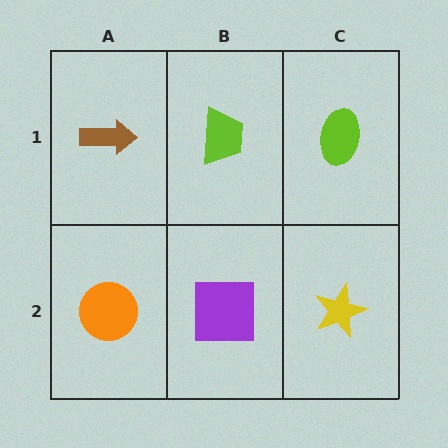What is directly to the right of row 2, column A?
A purple square.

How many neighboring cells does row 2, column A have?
2.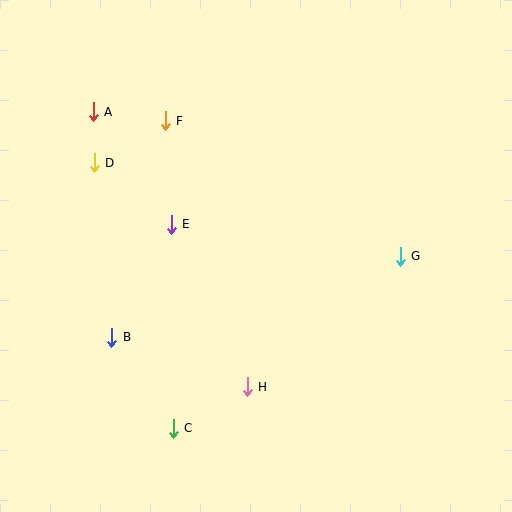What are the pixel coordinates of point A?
Point A is at (93, 112).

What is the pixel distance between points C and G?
The distance between C and G is 285 pixels.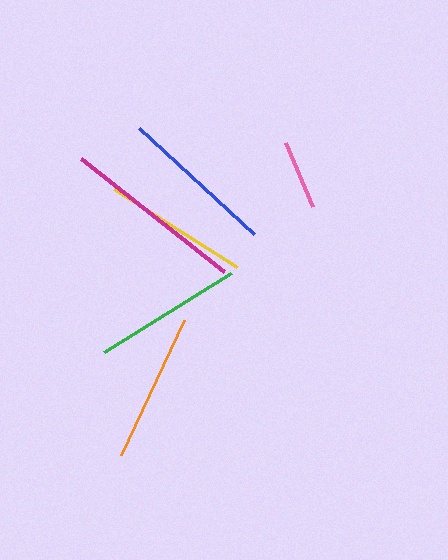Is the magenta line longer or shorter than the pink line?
The magenta line is longer than the pink line.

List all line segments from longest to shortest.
From longest to shortest: magenta, blue, green, orange, yellow, pink.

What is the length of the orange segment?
The orange segment is approximately 148 pixels long.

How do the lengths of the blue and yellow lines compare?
The blue and yellow lines are approximately the same length.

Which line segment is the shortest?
The pink line is the shortest at approximately 69 pixels.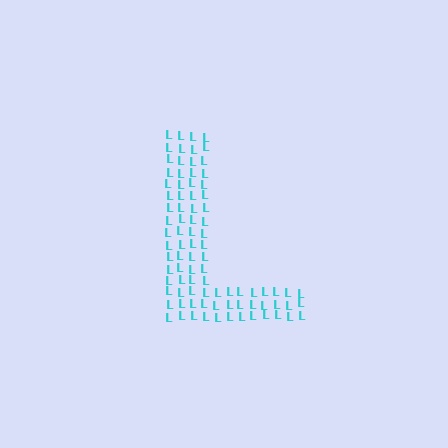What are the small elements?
The small elements are letter L's.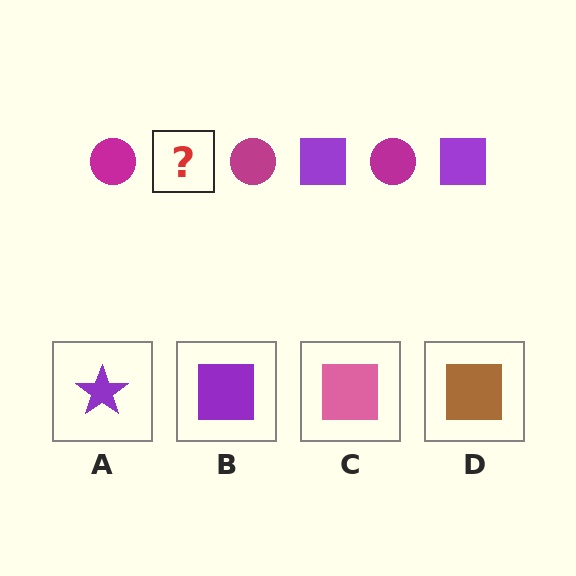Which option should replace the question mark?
Option B.